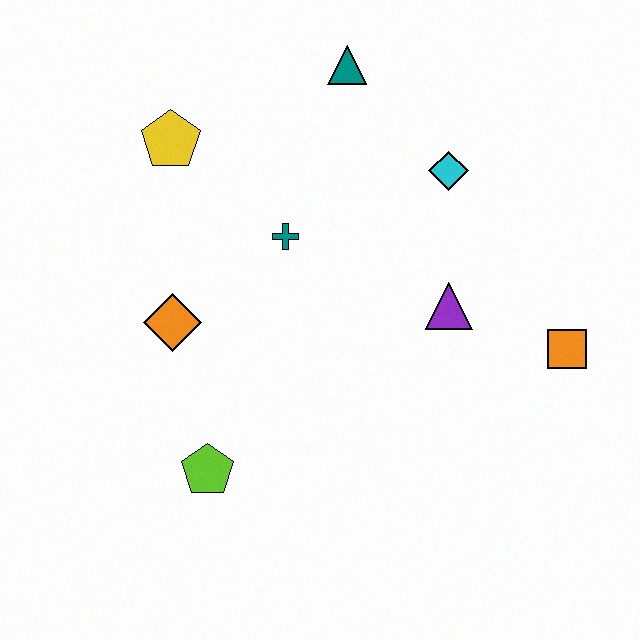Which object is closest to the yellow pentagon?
The teal cross is closest to the yellow pentagon.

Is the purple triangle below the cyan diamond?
Yes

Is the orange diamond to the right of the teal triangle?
No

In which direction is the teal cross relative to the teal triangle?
The teal cross is below the teal triangle.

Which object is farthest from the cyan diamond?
The lime pentagon is farthest from the cyan diamond.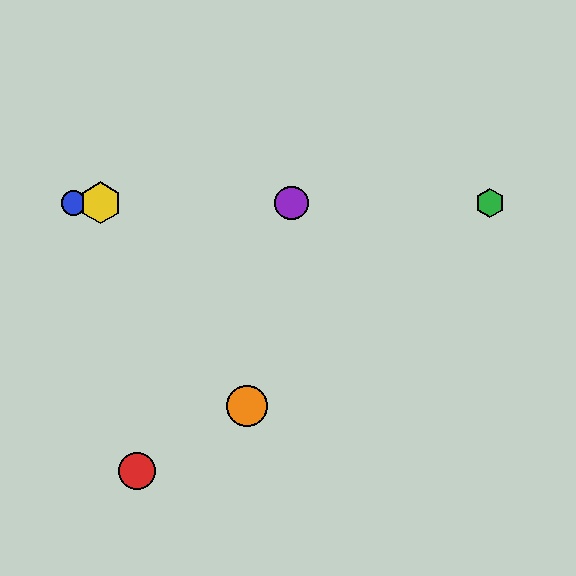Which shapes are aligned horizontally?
The blue circle, the green hexagon, the yellow hexagon, the purple circle are aligned horizontally.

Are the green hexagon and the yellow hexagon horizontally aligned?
Yes, both are at y≈203.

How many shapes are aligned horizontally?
4 shapes (the blue circle, the green hexagon, the yellow hexagon, the purple circle) are aligned horizontally.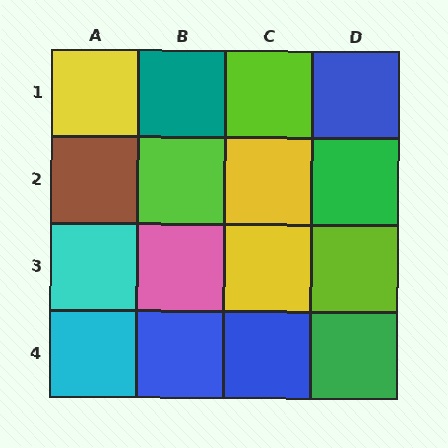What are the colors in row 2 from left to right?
Brown, lime, yellow, green.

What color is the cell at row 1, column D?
Blue.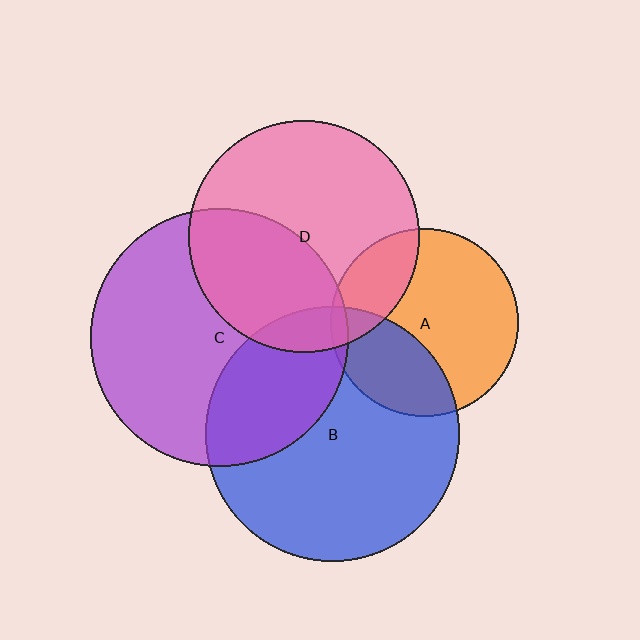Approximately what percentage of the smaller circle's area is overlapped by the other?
Approximately 20%.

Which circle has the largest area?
Circle C (purple).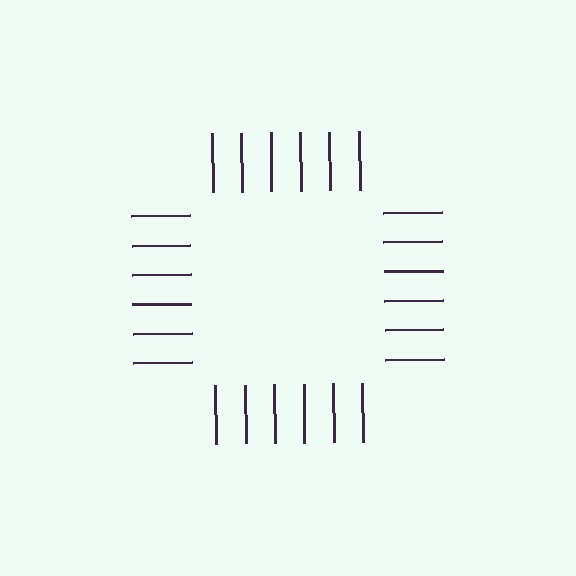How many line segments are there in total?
24 — 6 along each of the 4 edges.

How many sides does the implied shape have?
4 sides — the line-ends trace a square.